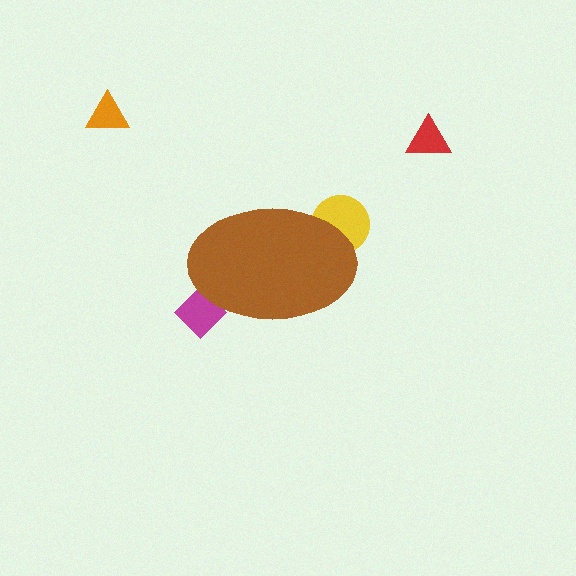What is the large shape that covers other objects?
A brown ellipse.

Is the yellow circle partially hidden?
Yes, the yellow circle is partially hidden behind the brown ellipse.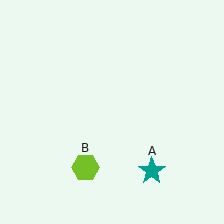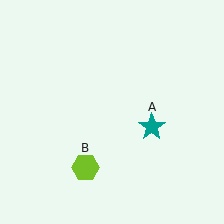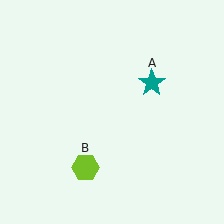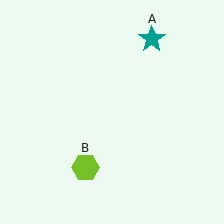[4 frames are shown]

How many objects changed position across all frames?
1 object changed position: teal star (object A).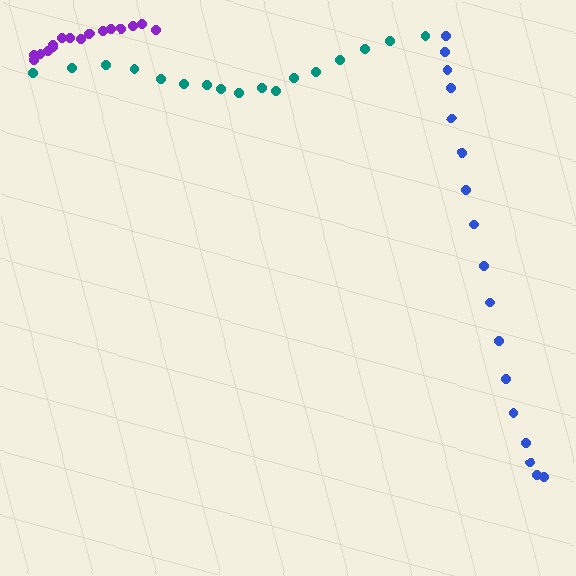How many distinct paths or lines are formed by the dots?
There are 3 distinct paths.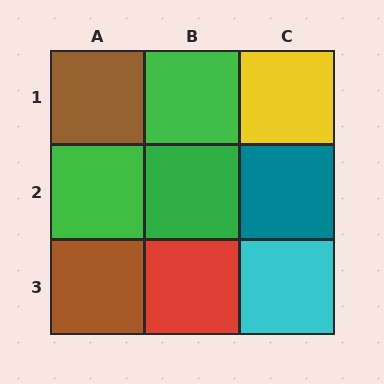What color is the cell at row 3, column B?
Red.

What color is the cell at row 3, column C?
Cyan.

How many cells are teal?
1 cell is teal.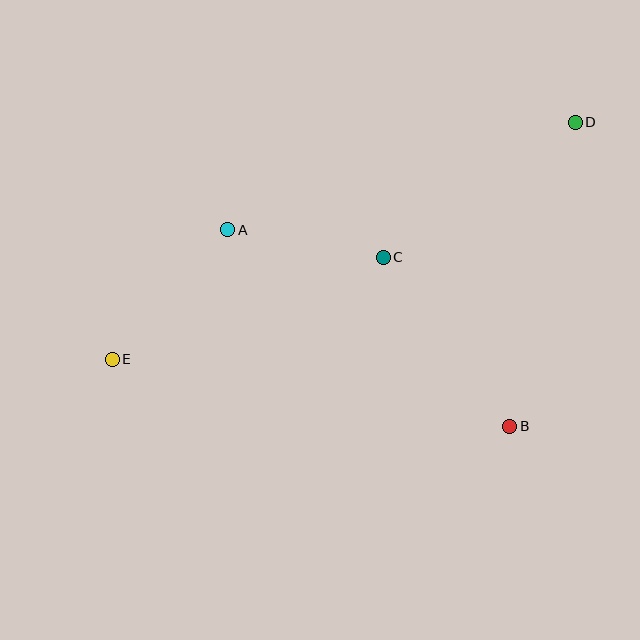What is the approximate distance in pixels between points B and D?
The distance between B and D is approximately 311 pixels.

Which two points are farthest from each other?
Points D and E are farthest from each other.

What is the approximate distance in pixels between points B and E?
The distance between B and E is approximately 403 pixels.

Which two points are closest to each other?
Points A and C are closest to each other.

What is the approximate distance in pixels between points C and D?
The distance between C and D is approximately 234 pixels.